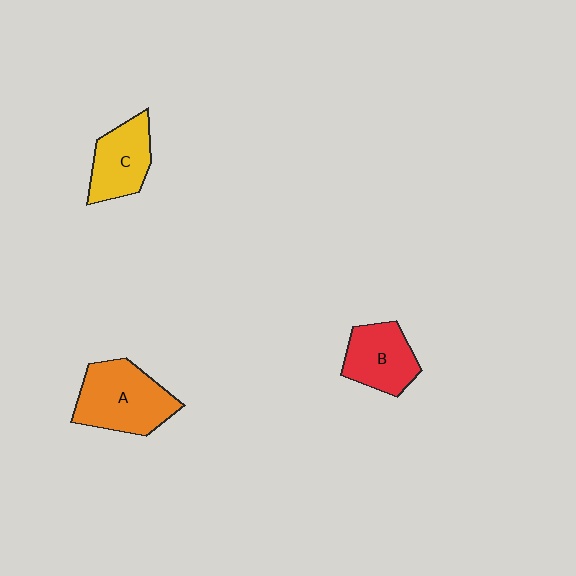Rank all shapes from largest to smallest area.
From largest to smallest: A (orange), B (red), C (yellow).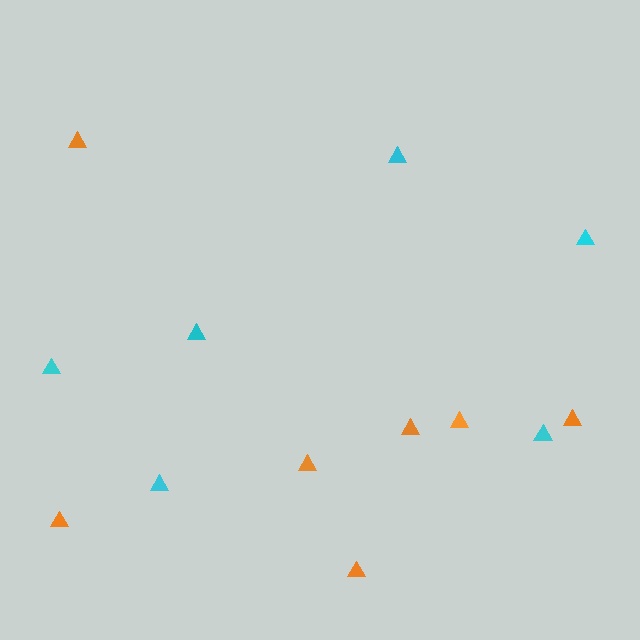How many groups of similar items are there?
There are 2 groups: one group of cyan triangles (6) and one group of orange triangles (7).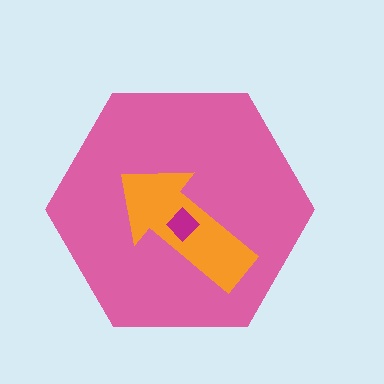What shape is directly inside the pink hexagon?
The orange arrow.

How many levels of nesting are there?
3.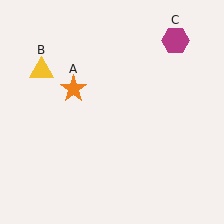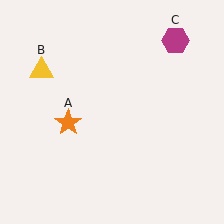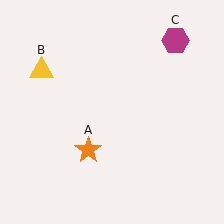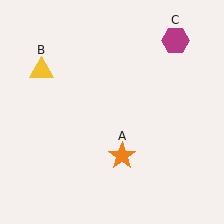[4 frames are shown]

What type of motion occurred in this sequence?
The orange star (object A) rotated counterclockwise around the center of the scene.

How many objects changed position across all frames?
1 object changed position: orange star (object A).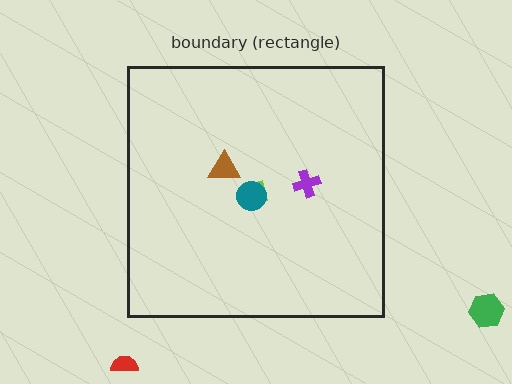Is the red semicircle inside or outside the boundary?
Outside.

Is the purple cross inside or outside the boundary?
Inside.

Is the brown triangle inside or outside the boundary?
Inside.